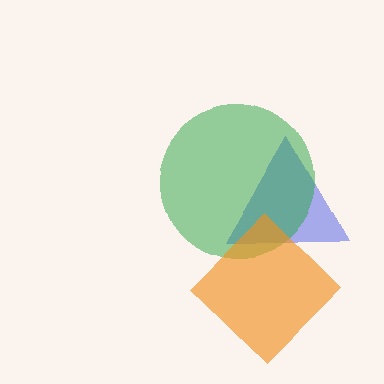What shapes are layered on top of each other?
The layered shapes are: a blue triangle, a green circle, an orange diamond.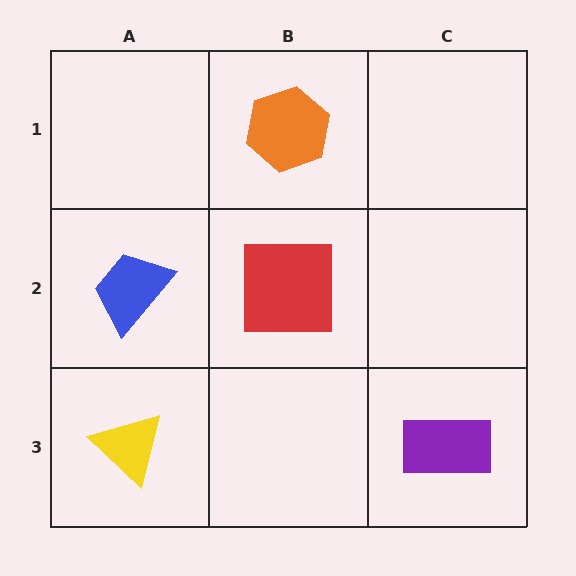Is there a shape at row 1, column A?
No, that cell is empty.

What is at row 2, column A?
A blue trapezoid.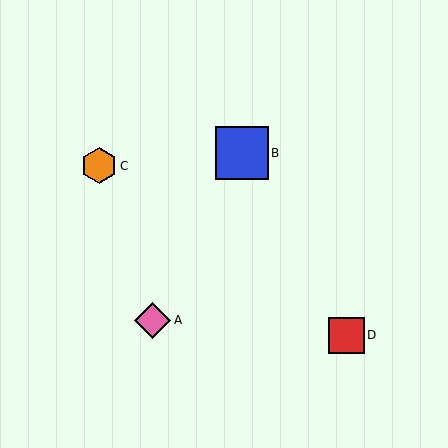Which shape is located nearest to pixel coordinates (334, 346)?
The red square (labeled D) at (346, 335) is nearest to that location.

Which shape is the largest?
The blue square (labeled B) is the largest.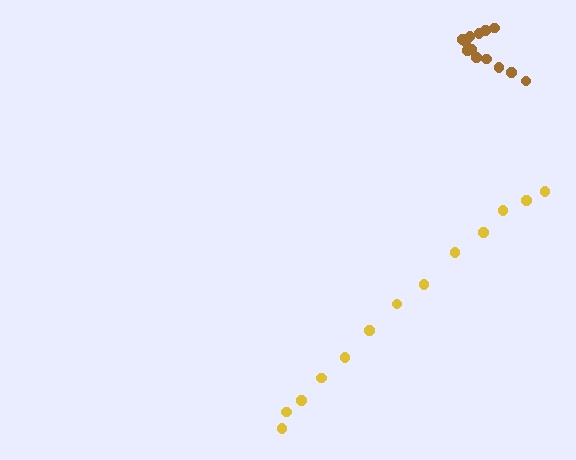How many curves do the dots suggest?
There are 2 distinct paths.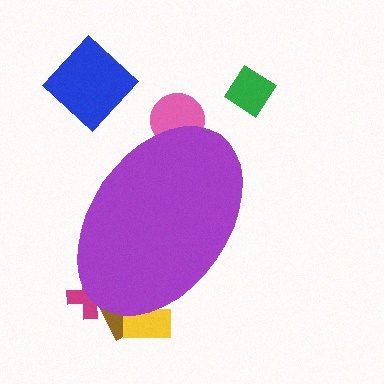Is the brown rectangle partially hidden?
Yes, the brown rectangle is partially hidden behind the purple ellipse.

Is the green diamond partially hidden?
No, the green diamond is fully visible.